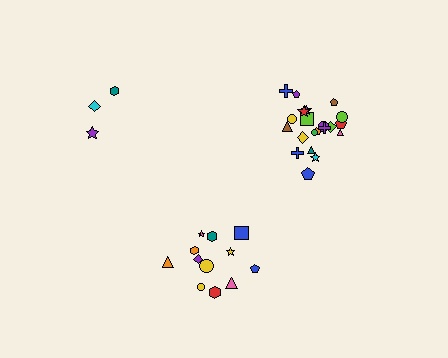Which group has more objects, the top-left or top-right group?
The top-right group.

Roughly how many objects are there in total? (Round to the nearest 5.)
Roughly 35 objects in total.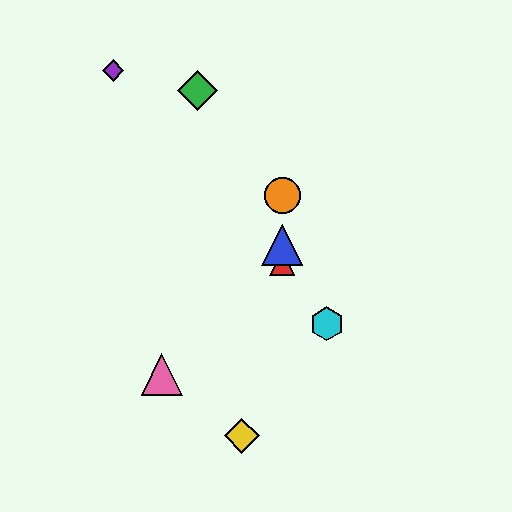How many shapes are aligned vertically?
3 shapes (the red triangle, the blue triangle, the orange circle) are aligned vertically.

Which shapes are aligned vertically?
The red triangle, the blue triangle, the orange circle are aligned vertically.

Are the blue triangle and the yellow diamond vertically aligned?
No, the blue triangle is at x≈282 and the yellow diamond is at x≈242.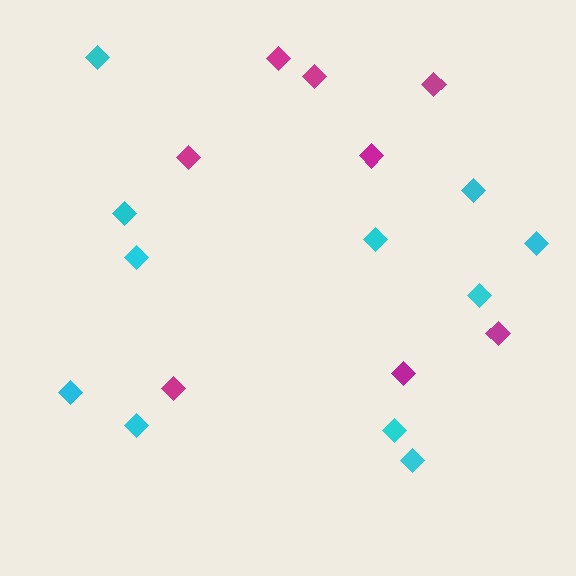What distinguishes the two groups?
There are 2 groups: one group of magenta diamonds (8) and one group of cyan diamonds (11).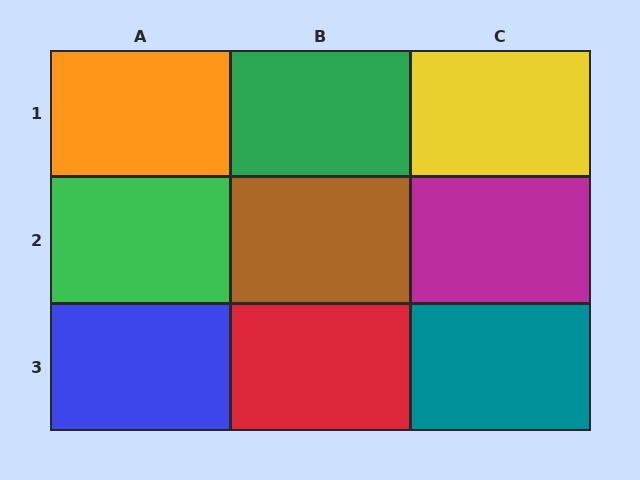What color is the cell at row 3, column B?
Red.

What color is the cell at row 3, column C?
Teal.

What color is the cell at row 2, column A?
Green.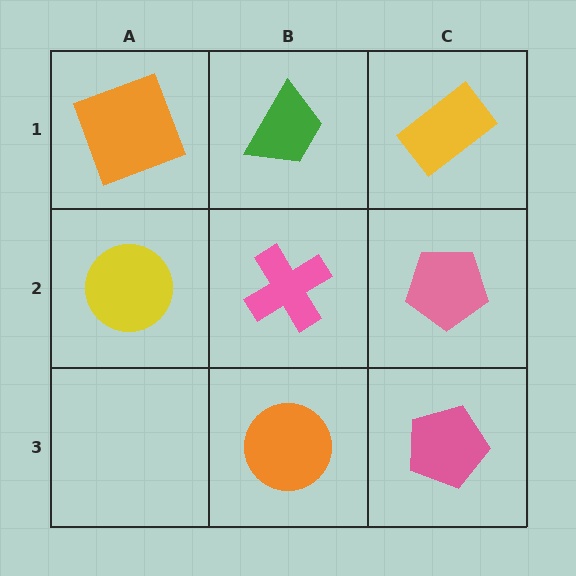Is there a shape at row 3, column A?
No, that cell is empty.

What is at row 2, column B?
A pink cross.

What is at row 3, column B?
An orange circle.